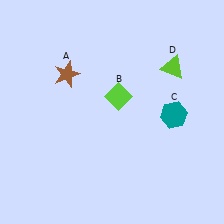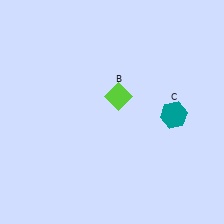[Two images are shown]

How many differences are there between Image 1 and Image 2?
There are 2 differences between the two images.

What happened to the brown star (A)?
The brown star (A) was removed in Image 2. It was in the top-left area of Image 1.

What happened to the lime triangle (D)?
The lime triangle (D) was removed in Image 2. It was in the top-right area of Image 1.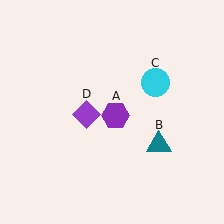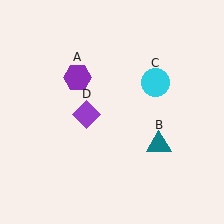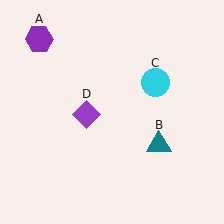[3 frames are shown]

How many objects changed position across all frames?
1 object changed position: purple hexagon (object A).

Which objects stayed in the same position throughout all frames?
Teal triangle (object B) and cyan circle (object C) and purple diamond (object D) remained stationary.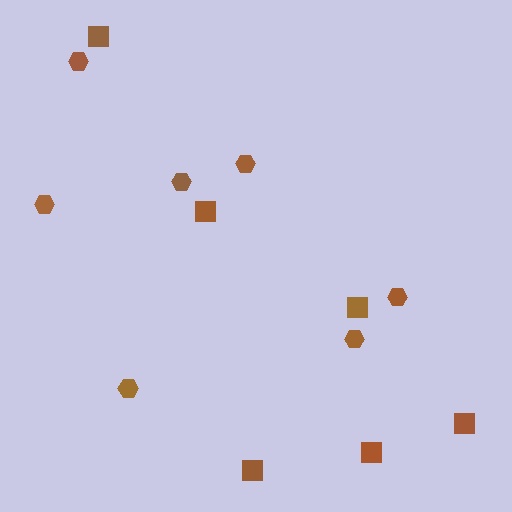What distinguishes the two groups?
There are 2 groups: one group of squares (6) and one group of hexagons (7).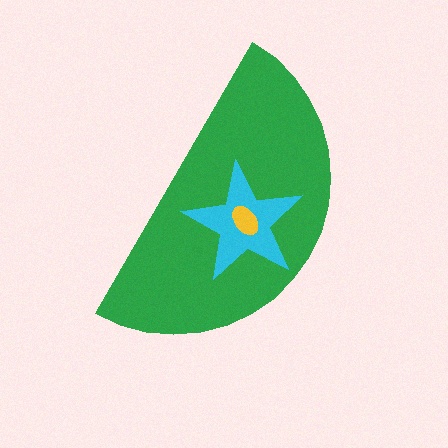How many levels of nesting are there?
3.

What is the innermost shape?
The yellow ellipse.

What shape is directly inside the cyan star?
The yellow ellipse.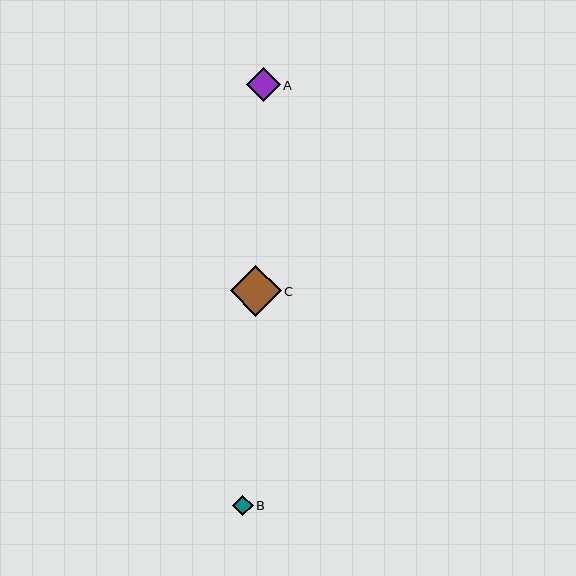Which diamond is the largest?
Diamond C is the largest with a size of approximately 51 pixels.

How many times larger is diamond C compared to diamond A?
Diamond C is approximately 1.5 times the size of diamond A.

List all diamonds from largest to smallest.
From largest to smallest: C, A, B.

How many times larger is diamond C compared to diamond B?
Diamond C is approximately 2.5 times the size of diamond B.